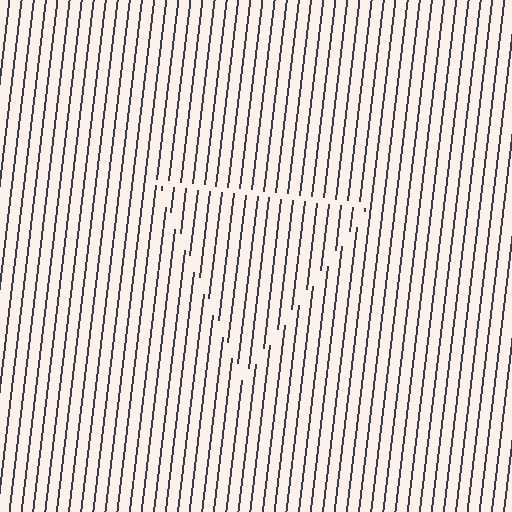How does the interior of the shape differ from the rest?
The interior of the shape contains the same grating, shifted by half a period — the contour is defined by the phase discontinuity where line-ends from the inner and outer gratings abut.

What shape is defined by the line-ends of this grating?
An illusory triangle. The interior of the shape contains the same grating, shifted by half a period — the contour is defined by the phase discontinuity where line-ends from the inner and outer gratings abut.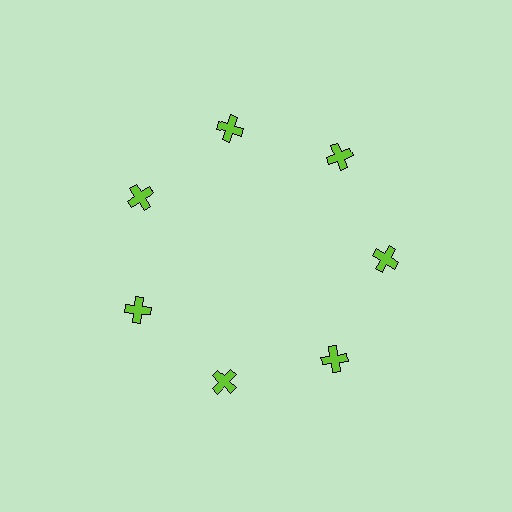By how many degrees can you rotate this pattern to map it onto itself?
The pattern maps onto itself every 51 degrees of rotation.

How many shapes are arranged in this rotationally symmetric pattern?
There are 7 shapes, arranged in 7 groups of 1.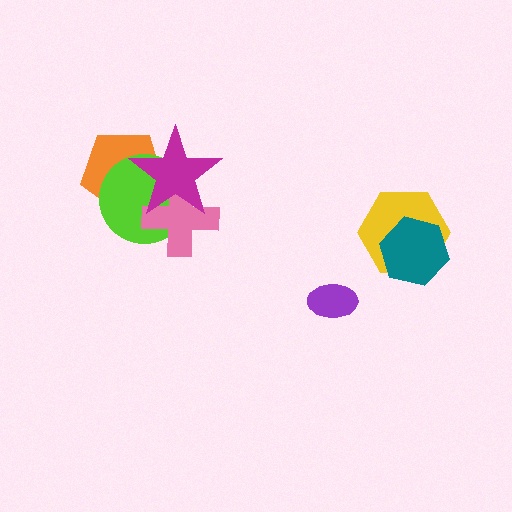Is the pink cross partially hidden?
Yes, it is partially covered by another shape.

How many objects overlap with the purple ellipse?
0 objects overlap with the purple ellipse.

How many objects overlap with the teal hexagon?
1 object overlaps with the teal hexagon.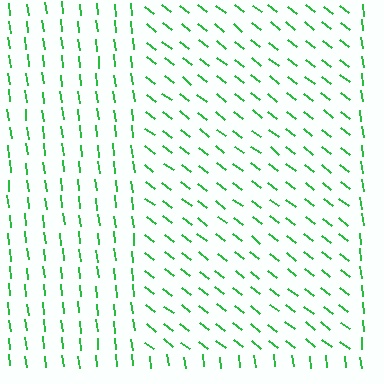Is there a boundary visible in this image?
Yes, there is a texture boundary formed by a change in line orientation.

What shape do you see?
I see a rectangle.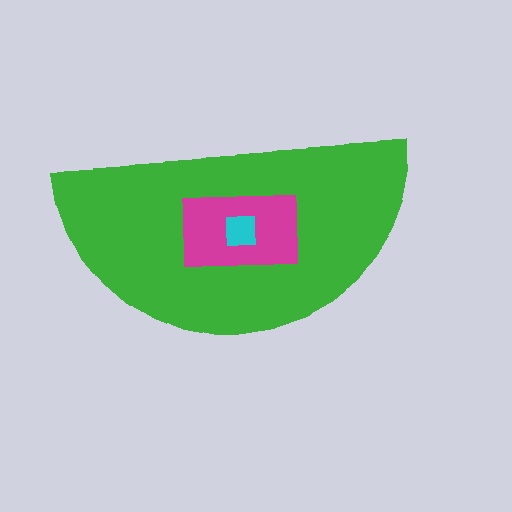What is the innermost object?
The cyan square.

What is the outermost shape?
The green semicircle.